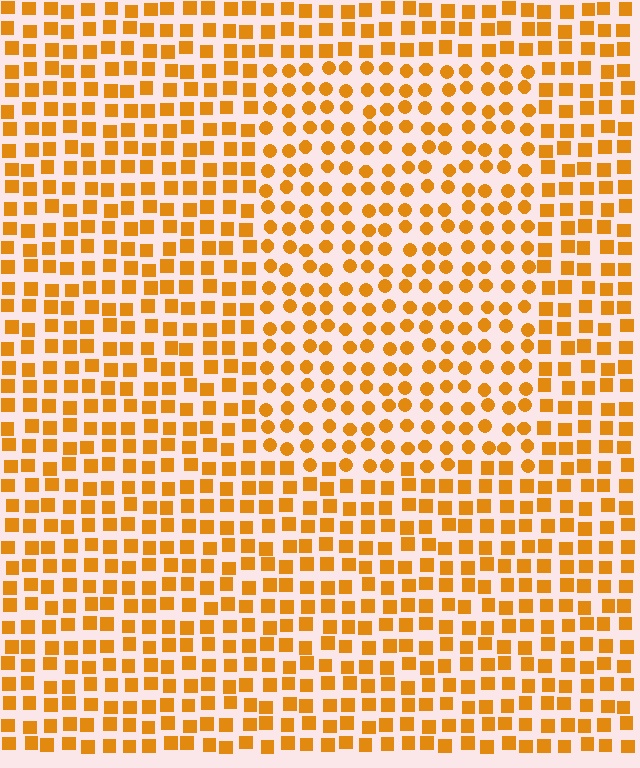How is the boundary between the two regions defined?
The boundary is defined by a change in element shape: circles inside vs. squares outside. All elements share the same color and spacing.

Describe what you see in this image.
The image is filled with small orange elements arranged in a uniform grid. A rectangle-shaped region contains circles, while the surrounding area contains squares. The boundary is defined purely by the change in element shape.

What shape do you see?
I see a rectangle.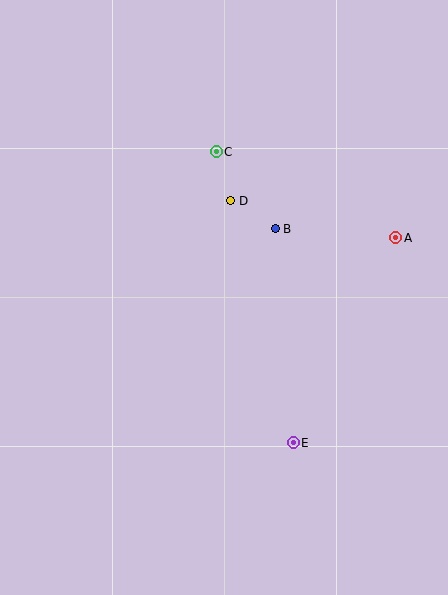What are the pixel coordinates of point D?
Point D is at (231, 201).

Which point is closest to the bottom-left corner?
Point E is closest to the bottom-left corner.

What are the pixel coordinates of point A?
Point A is at (396, 238).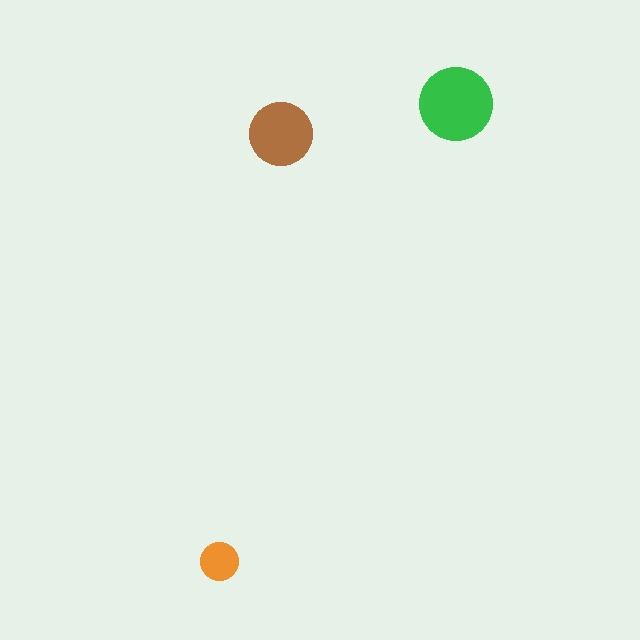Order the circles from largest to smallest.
the green one, the brown one, the orange one.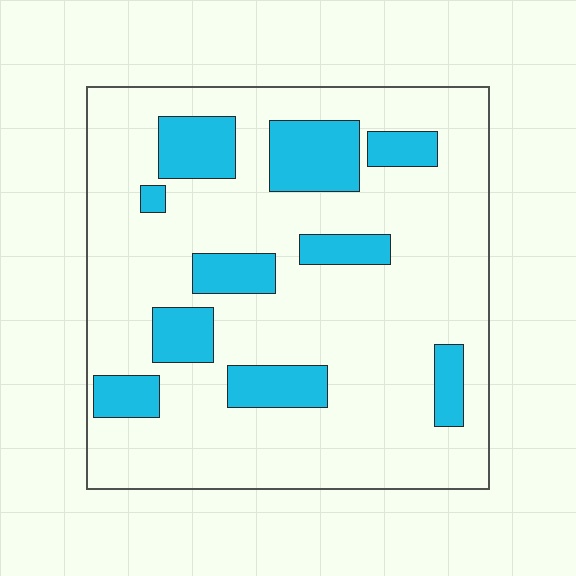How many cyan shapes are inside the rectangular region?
10.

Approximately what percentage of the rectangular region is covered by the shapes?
Approximately 20%.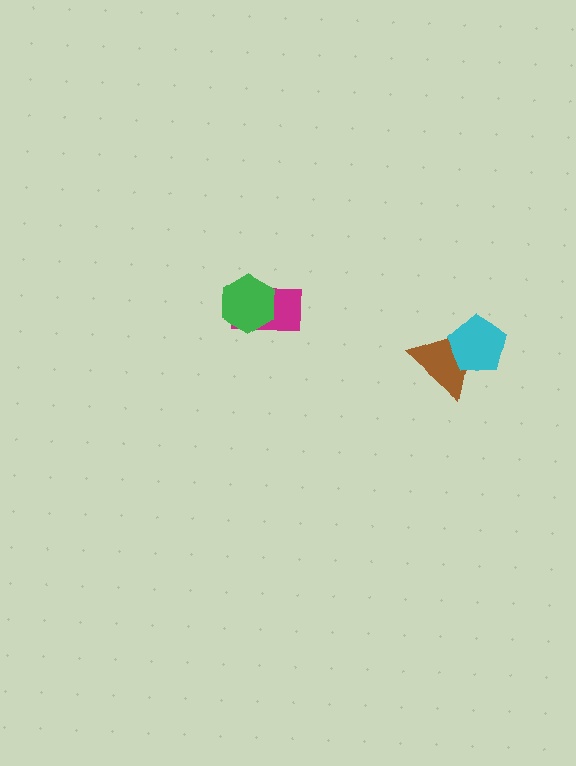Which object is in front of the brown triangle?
The cyan pentagon is in front of the brown triangle.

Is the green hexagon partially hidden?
No, no other shape covers it.